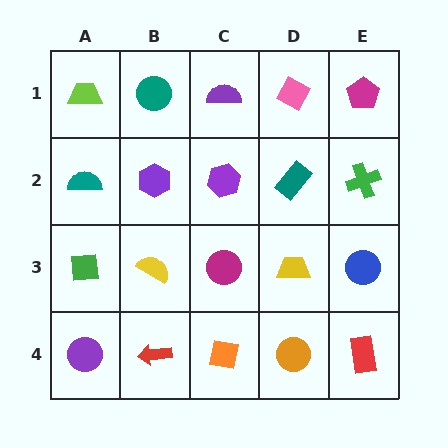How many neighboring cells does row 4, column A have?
2.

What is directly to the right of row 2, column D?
A green cross.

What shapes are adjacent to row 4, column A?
A green square (row 3, column A), a red arrow (row 4, column B).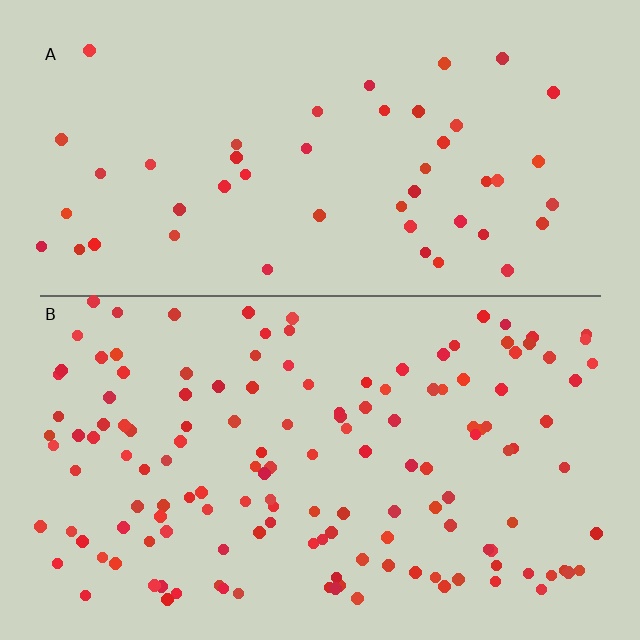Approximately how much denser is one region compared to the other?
Approximately 2.9× — region B over region A.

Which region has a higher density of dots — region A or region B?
B (the bottom).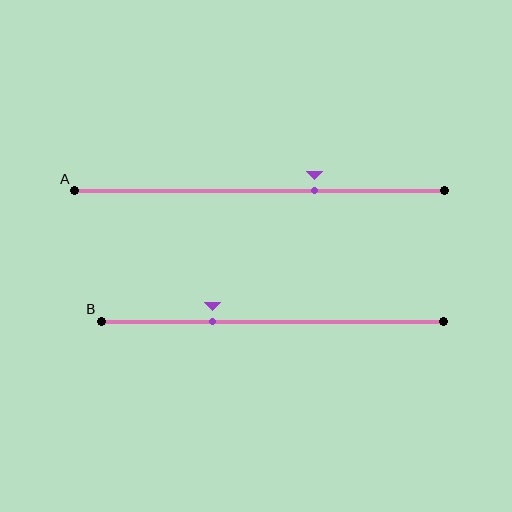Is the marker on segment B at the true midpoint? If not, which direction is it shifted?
No, the marker on segment B is shifted to the left by about 17% of the segment length.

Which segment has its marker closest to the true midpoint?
Segment A has its marker closest to the true midpoint.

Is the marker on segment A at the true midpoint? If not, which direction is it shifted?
No, the marker on segment A is shifted to the right by about 15% of the segment length.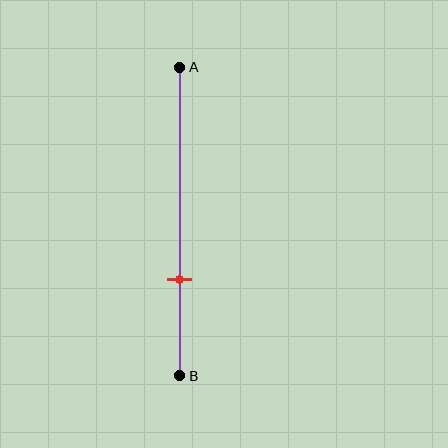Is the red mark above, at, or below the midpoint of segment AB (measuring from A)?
The red mark is below the midpoint of segment AB.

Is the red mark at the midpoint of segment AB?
No, the mark is at about 70% from A, not at the 50% midpoint.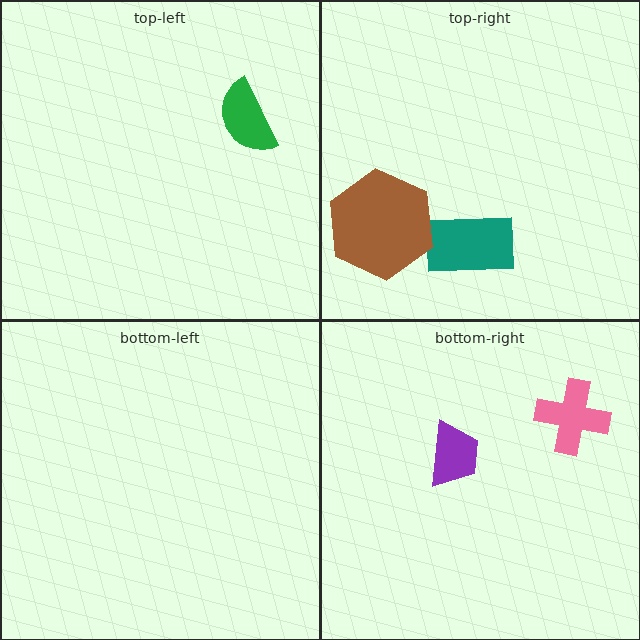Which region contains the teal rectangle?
The top-right region.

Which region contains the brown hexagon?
The top-right region.